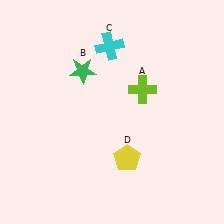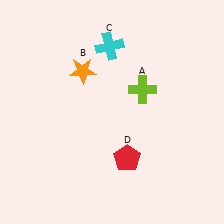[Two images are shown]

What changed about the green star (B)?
In Image 1, B is green. In Image 2, it changed to orange.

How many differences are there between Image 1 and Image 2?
There are 2 differences between the two images.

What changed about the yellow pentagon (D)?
In Image 1, D is yellow. In Image 2, it changed to red.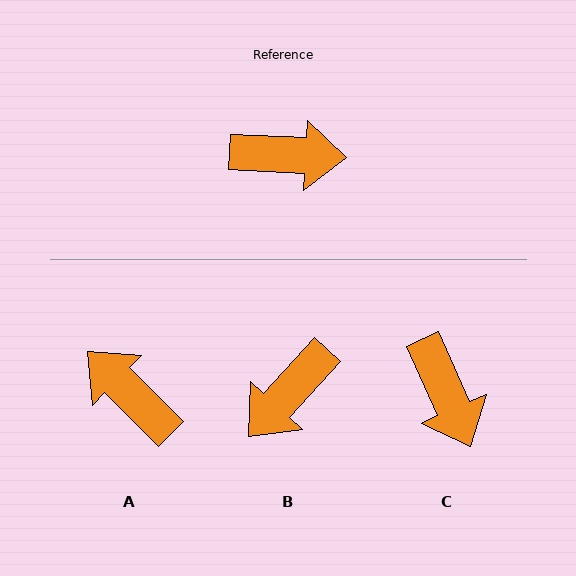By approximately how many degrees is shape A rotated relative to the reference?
Approximately 138 degrees counter-clockwise.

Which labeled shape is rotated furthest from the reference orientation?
A, about 138 degrees away.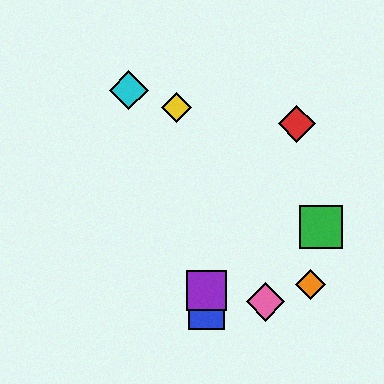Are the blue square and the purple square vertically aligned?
Yes, both are at x≈206.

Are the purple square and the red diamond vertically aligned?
No, the purple square is at x≈206 and the red diamond is at x≈297.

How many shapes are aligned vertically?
2 shapes (the blue square, the purple square) are aligned vertically.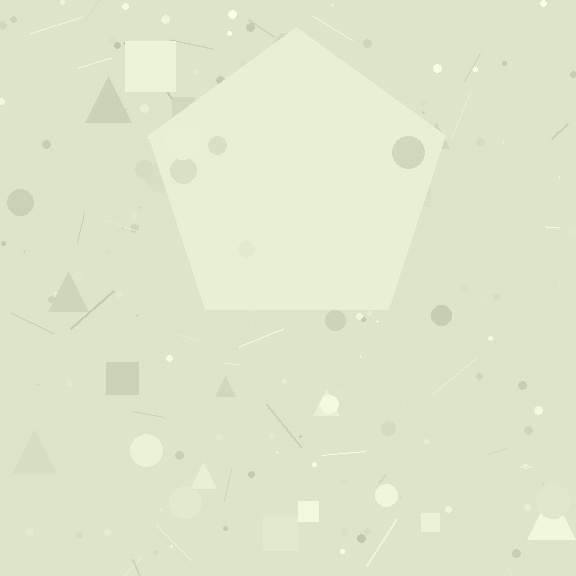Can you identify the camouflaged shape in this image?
The camouflaged shape is a pentagon.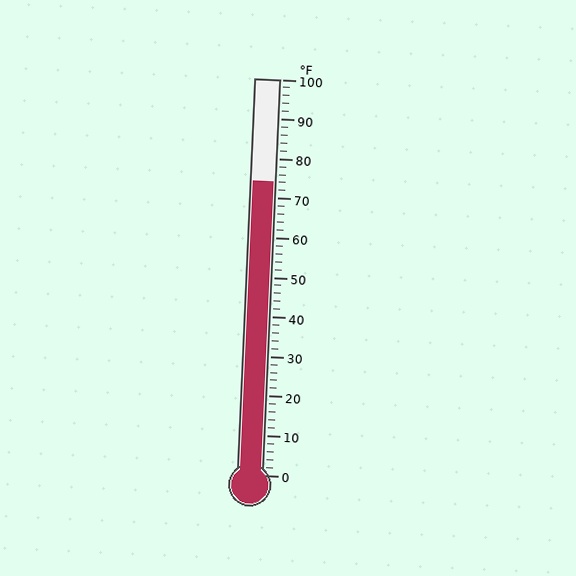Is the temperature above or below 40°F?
The temperature is above 40°F.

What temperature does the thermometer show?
The thermometer shows approximately 74°F.